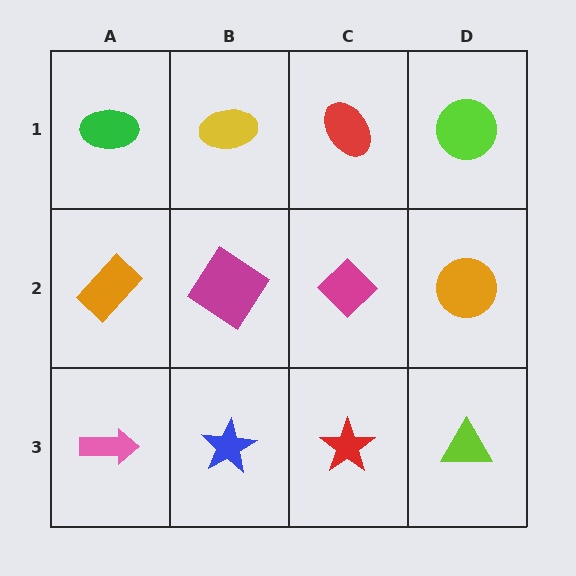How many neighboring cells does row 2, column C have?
4.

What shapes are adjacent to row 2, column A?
A green ellipse (row 1, column A), a pink arrow (row 3, column A), a magenta diamond (row 2, column B).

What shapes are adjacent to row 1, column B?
A magenta diamond (row 2, column B), a green ellipse (row 1, column A), a red ellipse (row 1, column C).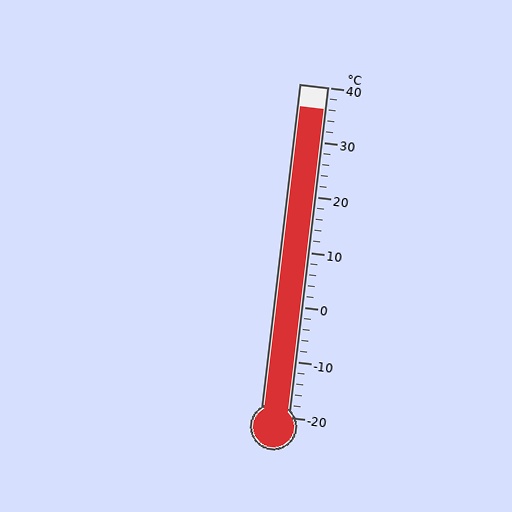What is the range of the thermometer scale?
The thermometer scale ranges from -20°C to 40°C.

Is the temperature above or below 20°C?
The temperature is above 20°C.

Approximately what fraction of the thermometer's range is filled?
The thermometer is filled to approximately 95% of its range.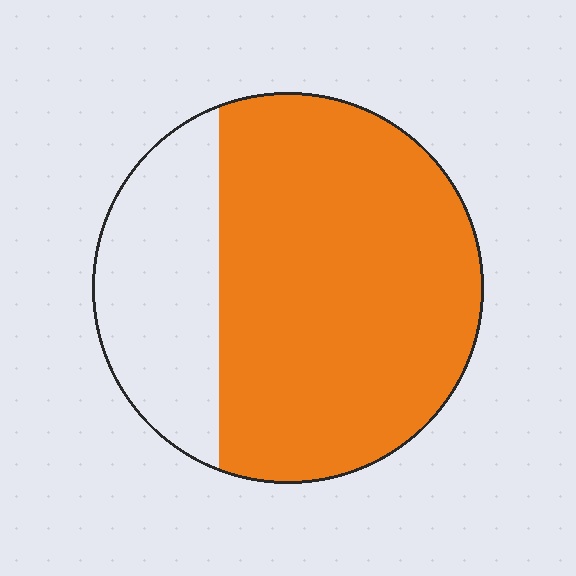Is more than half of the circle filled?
Yes.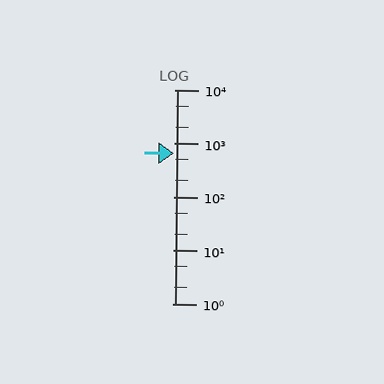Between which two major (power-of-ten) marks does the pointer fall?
The pointer is between 100 and 1000.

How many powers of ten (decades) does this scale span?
The scale spans 4 decades, from 1 to 10000.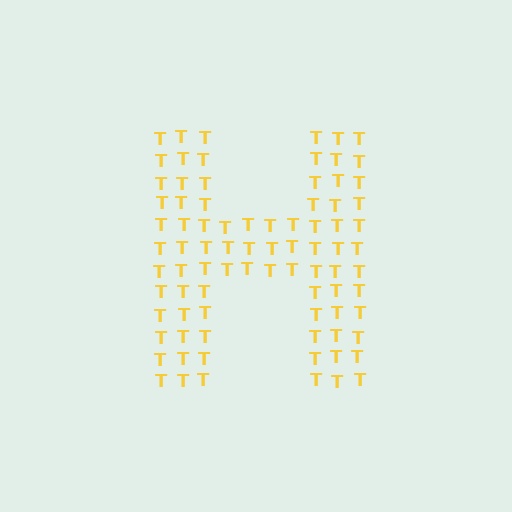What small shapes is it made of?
It is made of small letter T's.